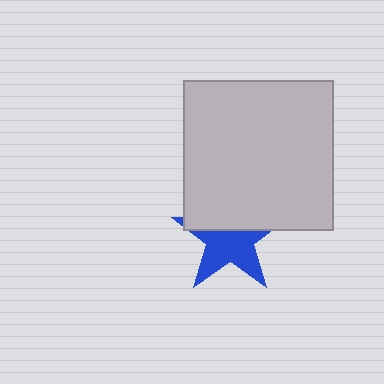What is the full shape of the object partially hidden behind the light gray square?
The partially hidden object is a blue star.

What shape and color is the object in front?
The object in front is a light gray square.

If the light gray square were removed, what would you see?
You would see the complete blue star.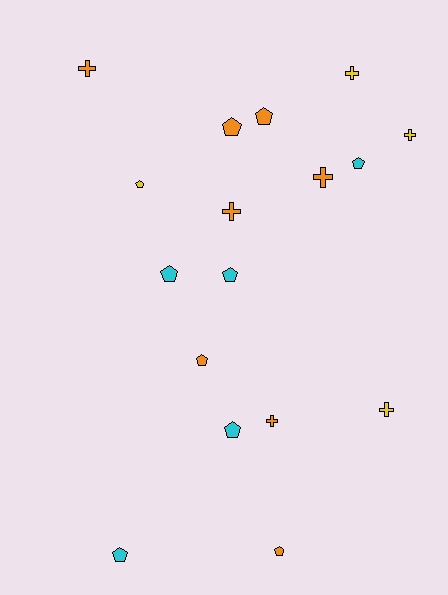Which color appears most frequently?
Orange, with 8 objects.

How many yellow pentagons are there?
There is 1 yellow pentagon.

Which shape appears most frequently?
Pentagon, with 10 objects.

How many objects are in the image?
There are 17 objects.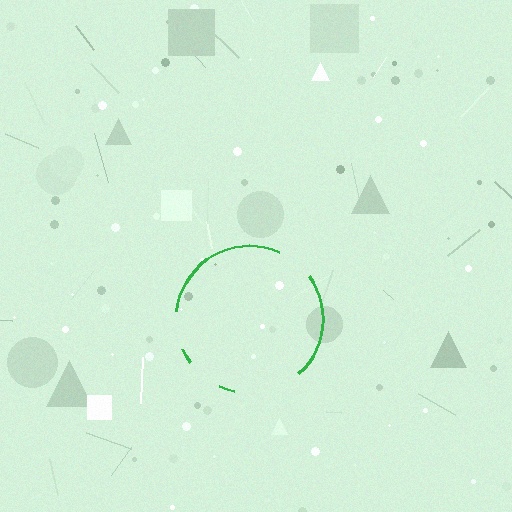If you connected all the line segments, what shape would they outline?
They would outline a circle.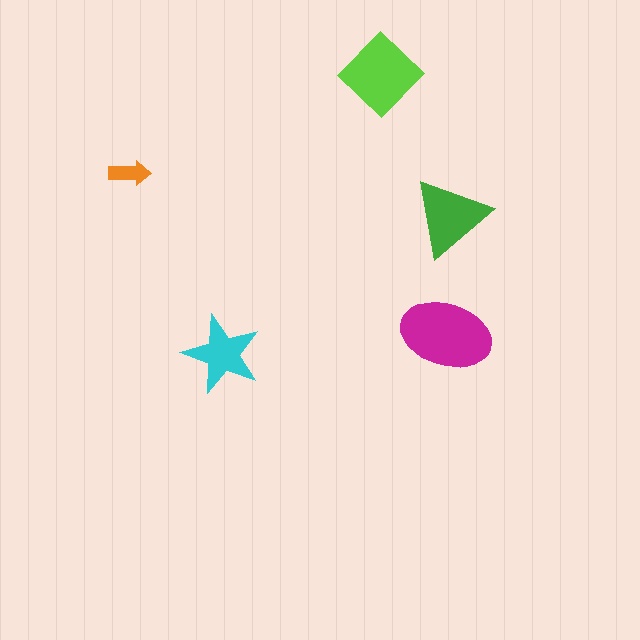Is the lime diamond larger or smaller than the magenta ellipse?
Smaller.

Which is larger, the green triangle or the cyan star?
The green triangle.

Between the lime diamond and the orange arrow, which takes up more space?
The lime diamond.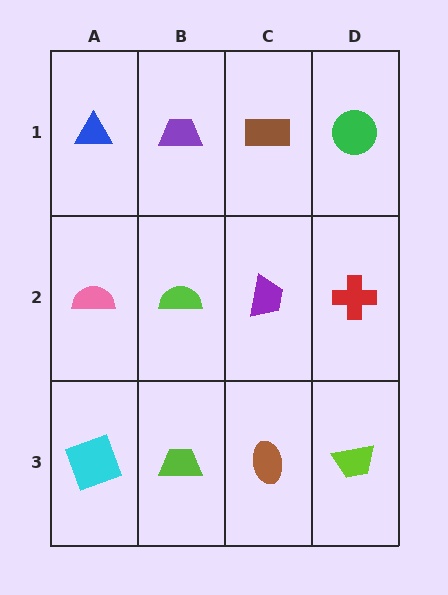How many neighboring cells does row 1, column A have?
2.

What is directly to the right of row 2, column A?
A lime semicircle.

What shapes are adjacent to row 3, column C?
A purple trapezoid (row 2, column C), a lime trapezoid (row 3, column B), a lime trapezoid (row 3, column D).